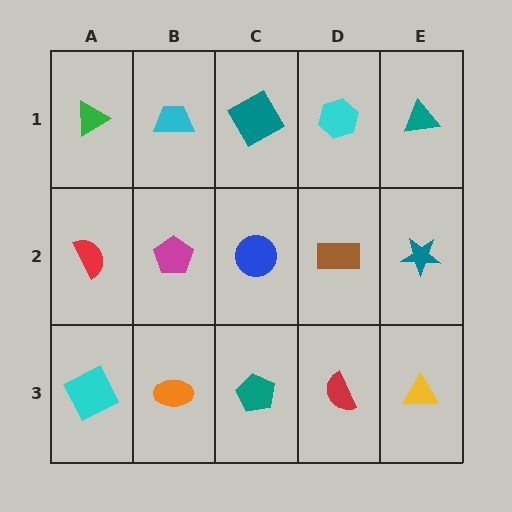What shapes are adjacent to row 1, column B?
A magenta pentagon (row 2, column B), a green triangle (row 1, column A), a teal square (row 1, column C).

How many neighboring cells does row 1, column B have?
3.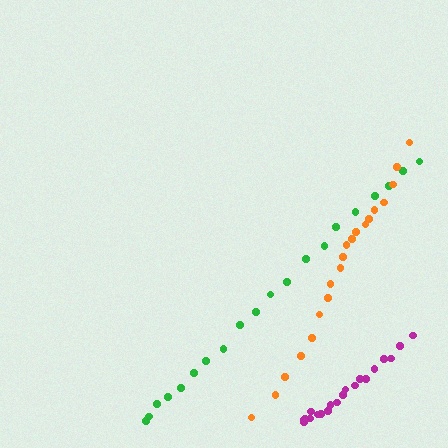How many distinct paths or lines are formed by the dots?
There are 3 distinct paths.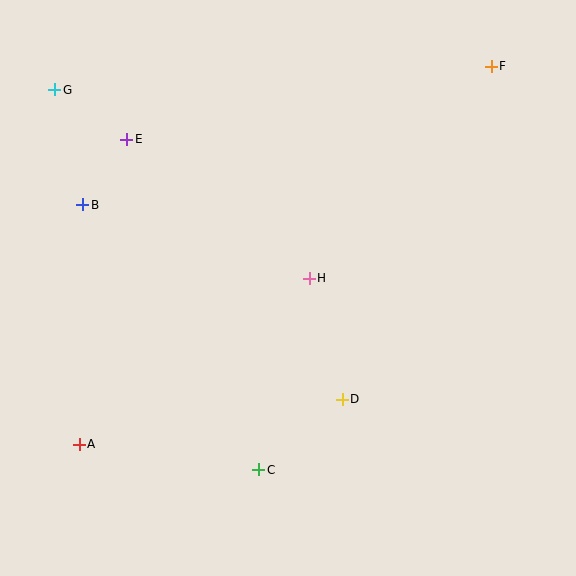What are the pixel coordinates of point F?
Point F is at (491, 66).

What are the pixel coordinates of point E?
Point E is at (127, 139).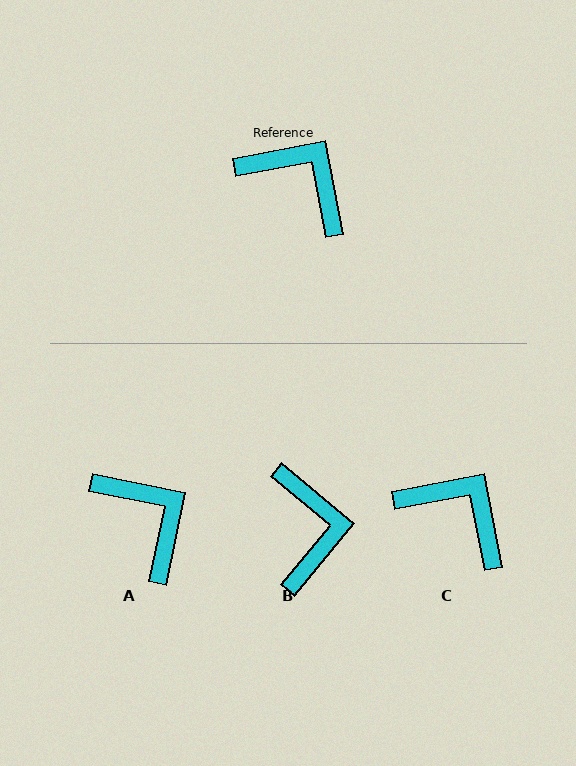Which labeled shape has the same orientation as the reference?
C.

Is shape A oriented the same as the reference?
No, it is off by about 23 degrees.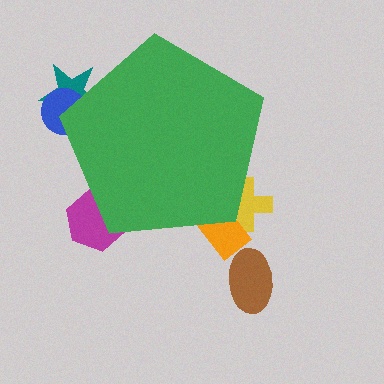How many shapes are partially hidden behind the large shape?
5 shapes are partially hidden.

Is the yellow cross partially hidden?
Yes, the yellow cross is partially hidden behind the green pentagon.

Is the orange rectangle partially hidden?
Yes, the orange rectangle is partially hidden behind the green pentagon.